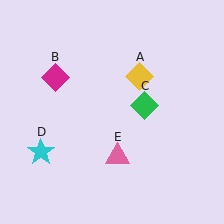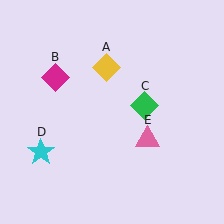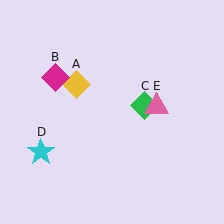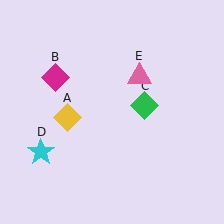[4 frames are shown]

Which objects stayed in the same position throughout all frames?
Magenta diamond (object B) and green diamond (object C) and cyan star (object D) remained stationary.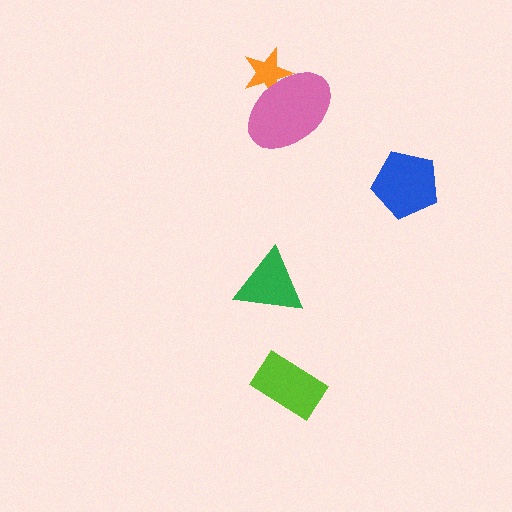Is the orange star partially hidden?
Yes, it is partially covered by another shape.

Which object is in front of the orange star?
The pink ellipse is in front of the orange star.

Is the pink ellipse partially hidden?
No, no other shape covers it.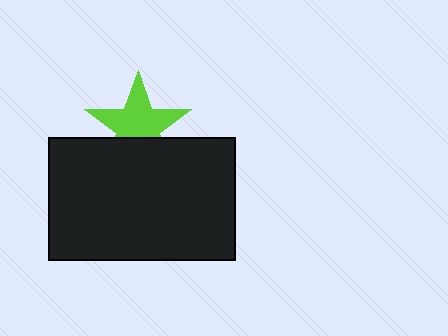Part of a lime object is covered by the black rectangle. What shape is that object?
It is a star.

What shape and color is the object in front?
The object in front is a black rectangle.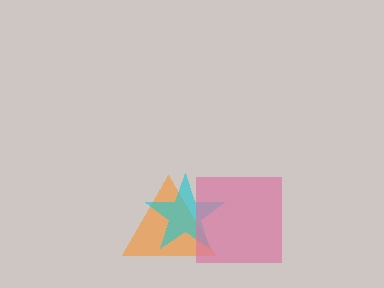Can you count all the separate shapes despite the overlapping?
Yes, there are 3 separate shapes.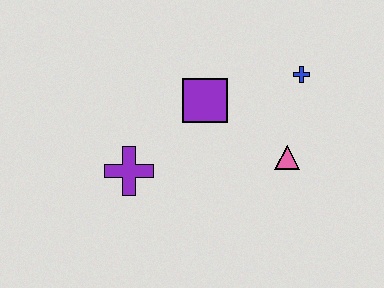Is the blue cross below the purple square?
No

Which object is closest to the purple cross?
The purple square is closest to the purple cross.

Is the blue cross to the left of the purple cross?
No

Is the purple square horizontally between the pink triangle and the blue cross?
No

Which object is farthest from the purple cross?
The blue cross is farthest from the purple cross.